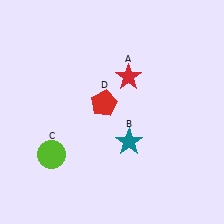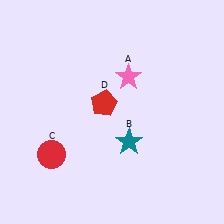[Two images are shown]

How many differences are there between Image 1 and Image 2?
There are 2 differences between the two images.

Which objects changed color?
A changed from red to pink. C changed from lime to red.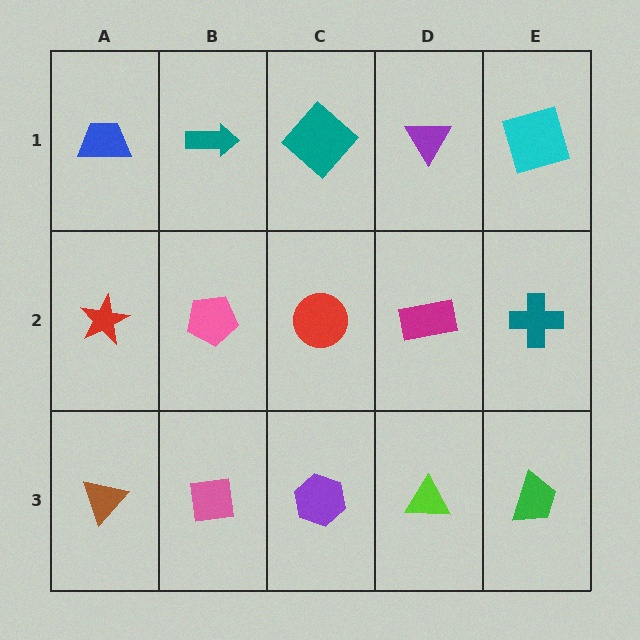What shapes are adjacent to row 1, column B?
A pink pentagon (row 2, column B), a blue trapezoid (row 1, column A), a teal diamond (row 1, column C).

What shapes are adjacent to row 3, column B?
A pink pentagon (row 2, column B), a brown triangle (row 3, column A), a purple hexagon (row 3, column C).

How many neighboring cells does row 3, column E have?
2.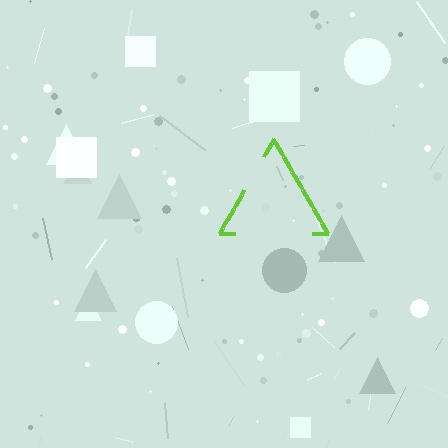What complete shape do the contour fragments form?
The contour fragments form a triangle.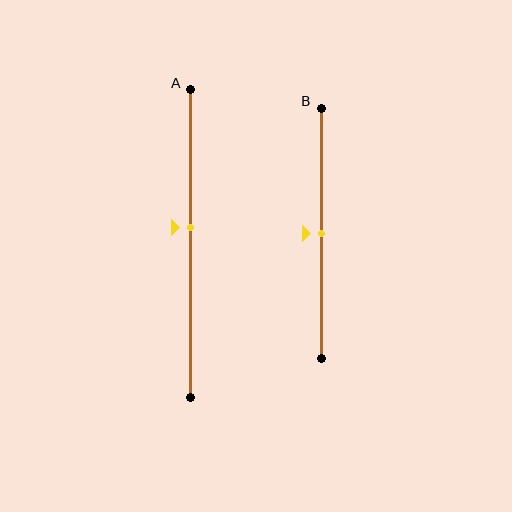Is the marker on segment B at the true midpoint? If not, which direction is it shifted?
Yes, the marker on segment B is at the true midpoint.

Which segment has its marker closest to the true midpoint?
Segment B has its marker closest to the true midpoint.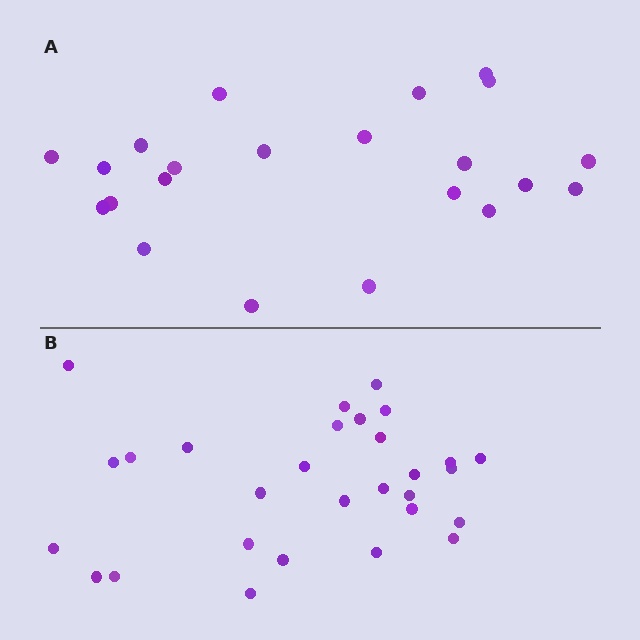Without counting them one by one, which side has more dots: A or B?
Region B (the bottom region) has more dots.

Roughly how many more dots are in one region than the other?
Region B has roughly 8 or so more dots than region A.